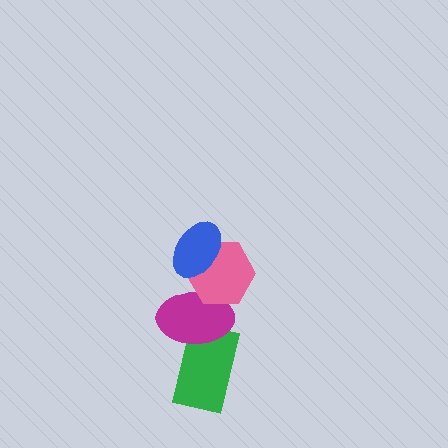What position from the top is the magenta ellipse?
The magenta ellipse is 3rd from the top.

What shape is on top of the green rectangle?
The magenta ellipse is on top of the green rectangle.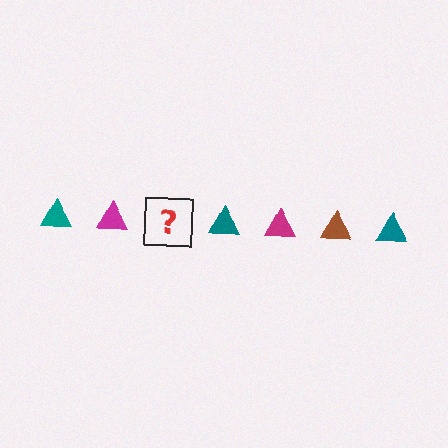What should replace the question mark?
The question mark should be replaced with a brown triangle.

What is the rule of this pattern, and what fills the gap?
The rule is that the pattern cycles through teal, magenta, brown triangles. The gap should be filled with a brown triangle.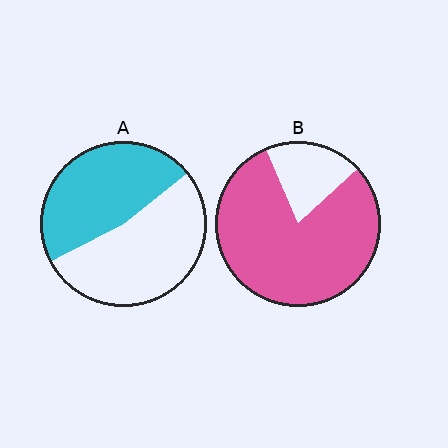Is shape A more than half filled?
Roughly half.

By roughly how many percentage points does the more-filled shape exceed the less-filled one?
By roughly 35 percentage points (B over A).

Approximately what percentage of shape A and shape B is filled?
A is approximately 45% and B is approximately 80%.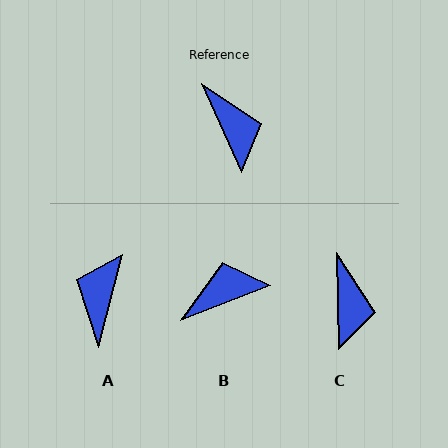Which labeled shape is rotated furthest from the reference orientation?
A, about 141 degrees away.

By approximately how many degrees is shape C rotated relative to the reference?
Approximately 23 degrees clockwise.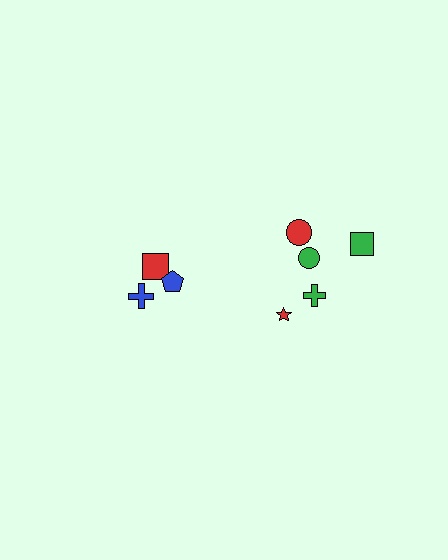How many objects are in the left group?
There are 3 objects.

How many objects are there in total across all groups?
There are 8 objects.